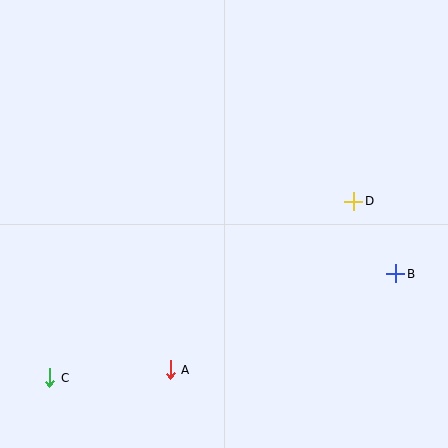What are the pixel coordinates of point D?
Point D is at (354, 201).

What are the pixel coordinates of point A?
Point A is at (170, 370).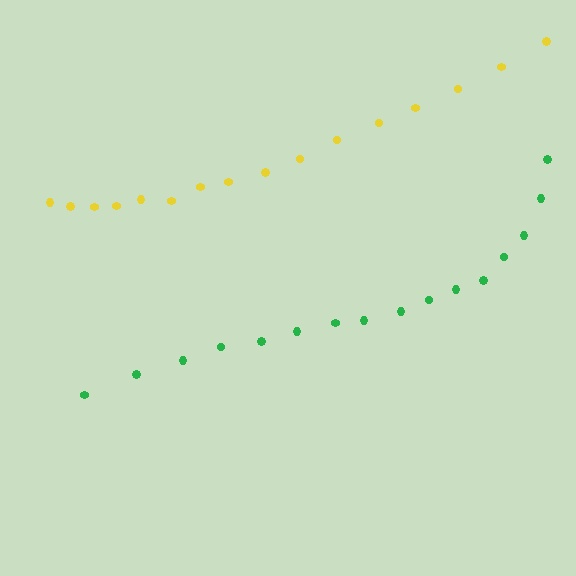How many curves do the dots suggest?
There are 2 distinct paths.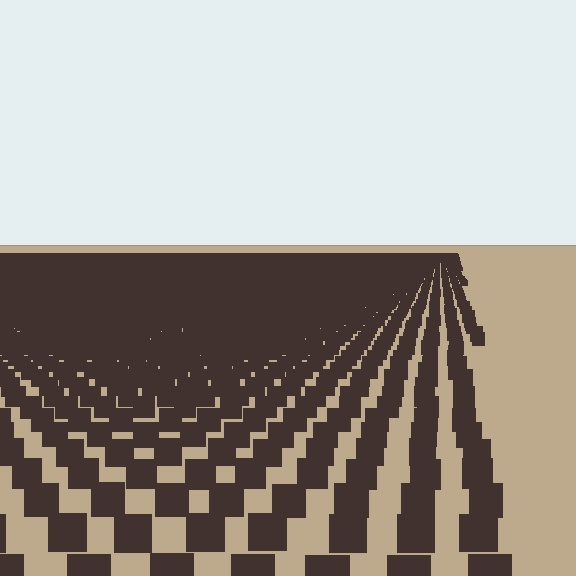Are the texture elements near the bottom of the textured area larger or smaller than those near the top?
Larger. Near the bottom, elements are closer to the viewer and appear at a bigger on-screen size.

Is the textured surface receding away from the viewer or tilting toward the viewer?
The surface is receding away from the viewer. Texture elements get smaller and denser toward the top.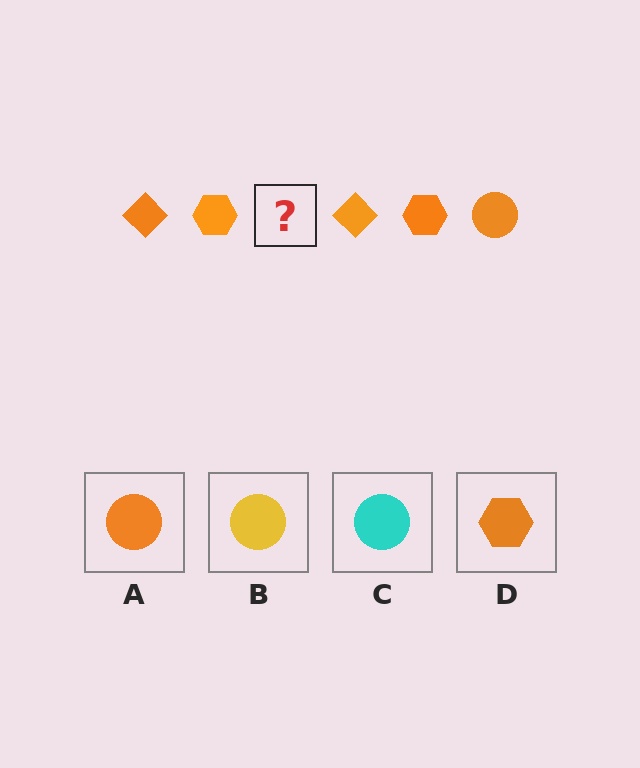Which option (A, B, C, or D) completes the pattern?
A.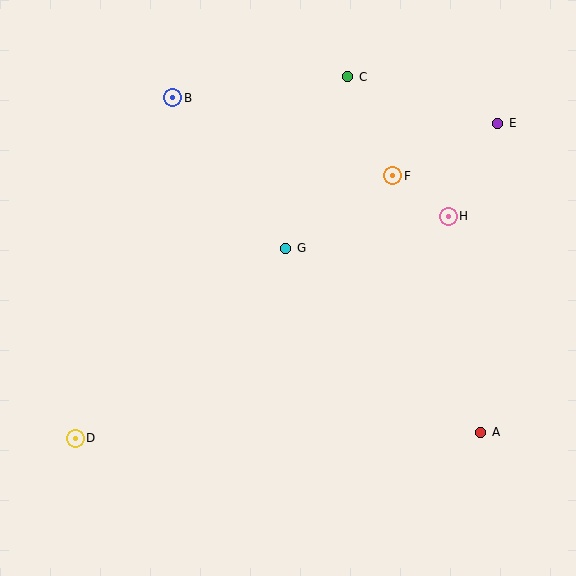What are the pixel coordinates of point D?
Point D is at (75, 438).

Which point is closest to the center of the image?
Point G at (286, 248) is closest to the center.